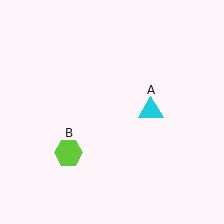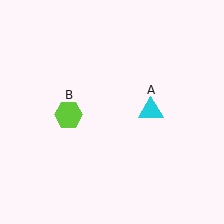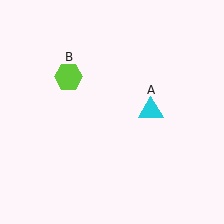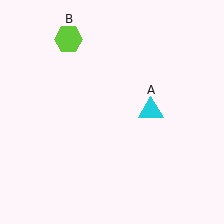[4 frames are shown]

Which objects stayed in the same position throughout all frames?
Cyan triangle (object A) remained stationary.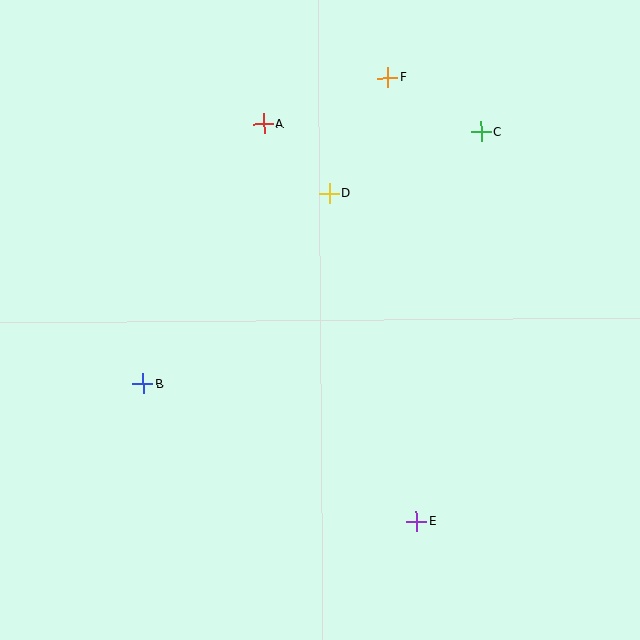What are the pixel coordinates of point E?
Point E is at (416, 521).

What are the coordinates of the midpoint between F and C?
The midpoint between F and C is at (434, 105).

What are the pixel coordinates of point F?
Point F is at (388, 78).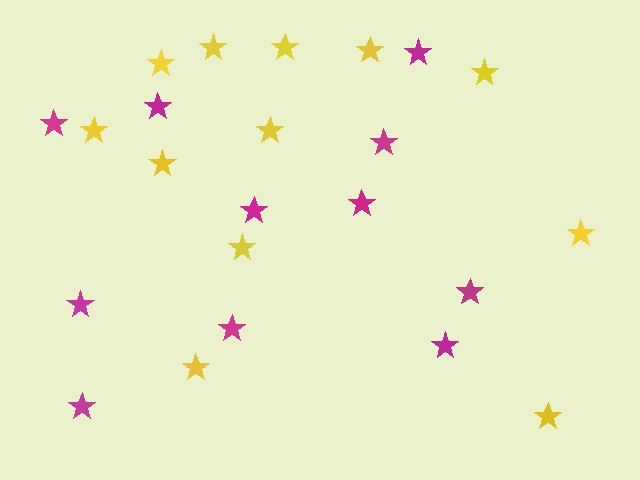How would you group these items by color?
There are 2 groups: one group of magenta stars (11) and one group of yellow stars (12).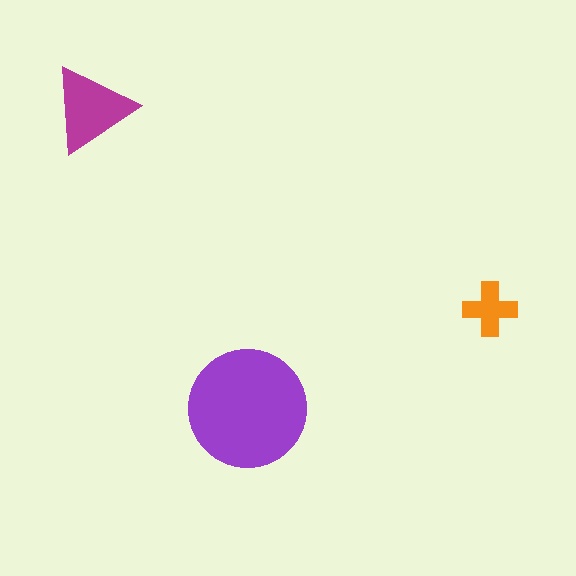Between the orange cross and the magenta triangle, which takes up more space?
The magenta triangle.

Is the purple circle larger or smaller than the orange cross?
Larger.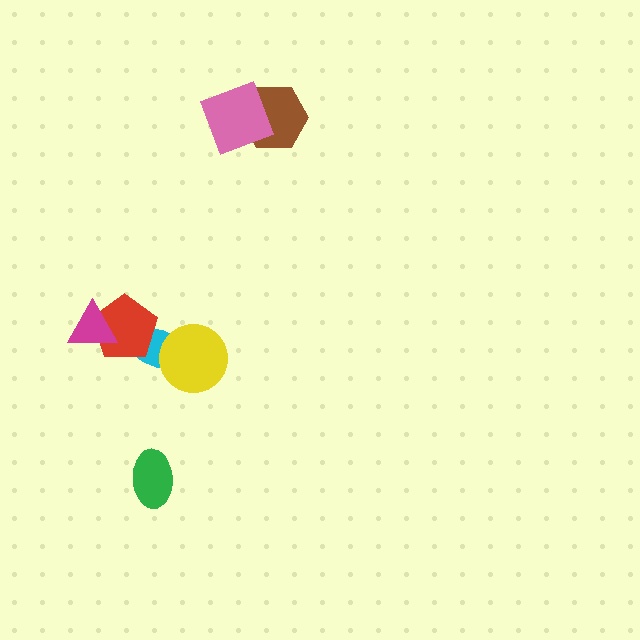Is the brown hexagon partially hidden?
Yes, it is partially covered by another shape.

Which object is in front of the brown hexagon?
The pink diamond is in front of the brown hexagon.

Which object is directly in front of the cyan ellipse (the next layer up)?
The yellow circle is directly in front of the cyan ellipse.